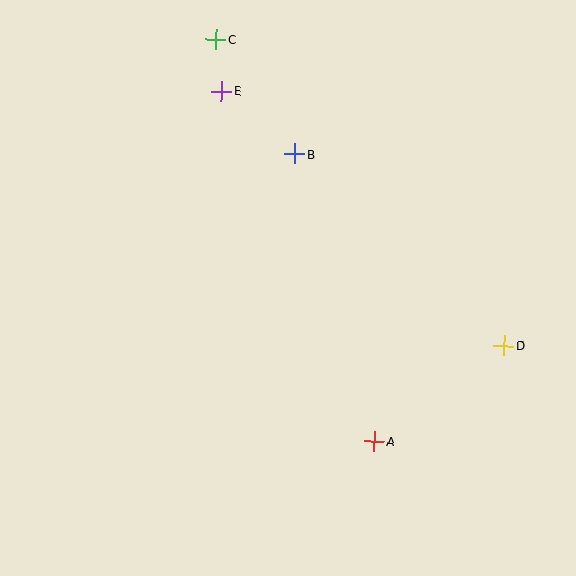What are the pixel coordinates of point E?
Point E is at (222, 91).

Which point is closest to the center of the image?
Point B at (295, 154) is closest to the center.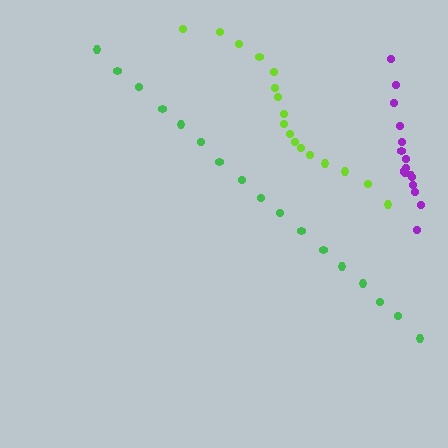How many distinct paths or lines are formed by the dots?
There are 3 distinct paths.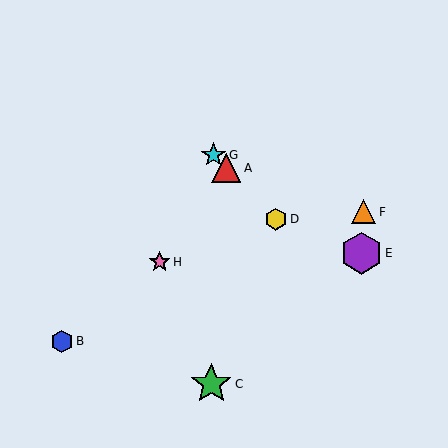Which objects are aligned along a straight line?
Objects A, D, G are aligned along a straight line.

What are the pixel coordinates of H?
Object H is at (160, 262).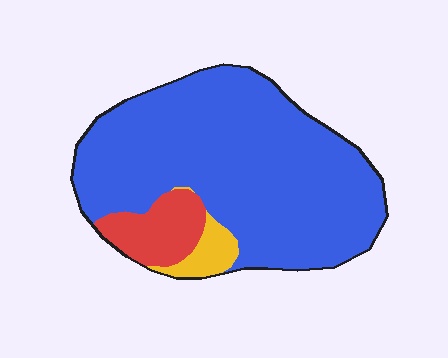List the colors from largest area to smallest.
From largest to smallest: blue, red, yellow.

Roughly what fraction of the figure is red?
Red takes up about one eighth (1/8) of the figure.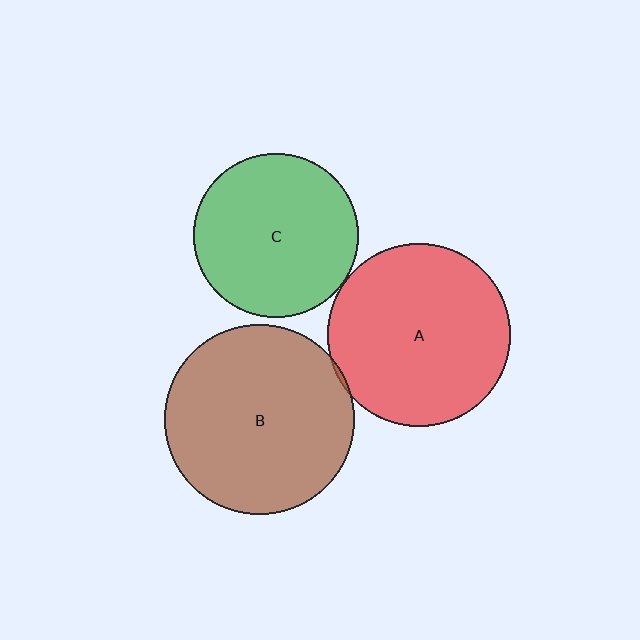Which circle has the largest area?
Circle B (brown).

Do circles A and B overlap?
Yes.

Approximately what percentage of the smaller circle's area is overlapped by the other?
Approximately 5%.